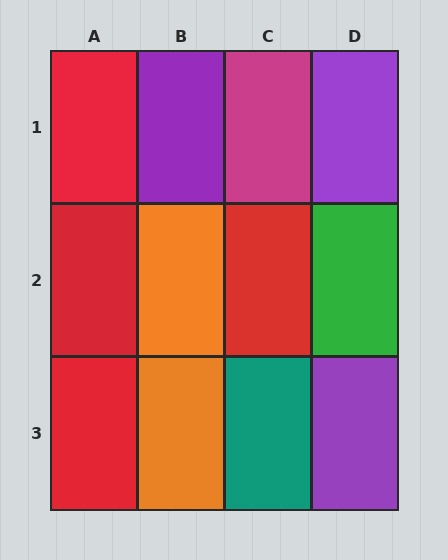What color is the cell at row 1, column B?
Purple.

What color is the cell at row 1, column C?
Magenta.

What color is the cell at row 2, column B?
Orange.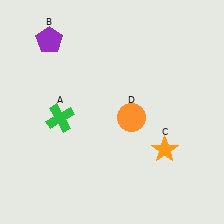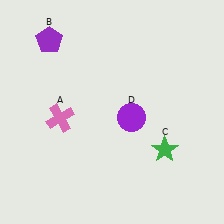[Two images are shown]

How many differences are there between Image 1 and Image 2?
There are 3 differences between the two images.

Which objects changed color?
A changed from green to pink. C changed from orange to green. D changed from orange to purple.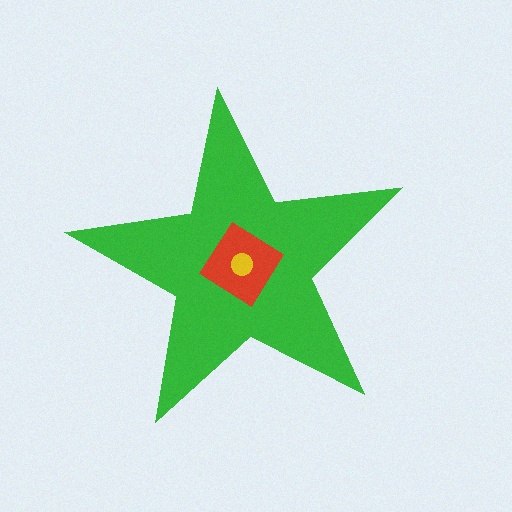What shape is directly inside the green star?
The red diamond.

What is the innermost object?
The yellow circle.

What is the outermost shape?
The green star.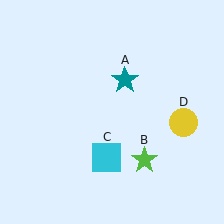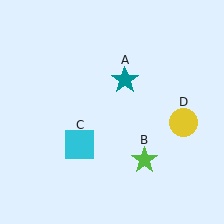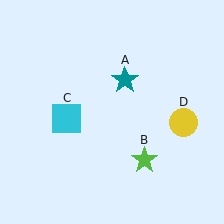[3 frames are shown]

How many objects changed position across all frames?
1 object changed position: cyan square (object C).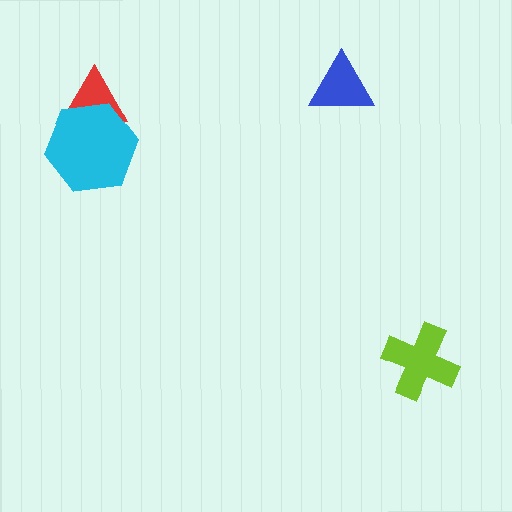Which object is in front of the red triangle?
The cyan hexagon is in front of the red triangle.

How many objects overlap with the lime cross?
0 objects overlap with the lime cross.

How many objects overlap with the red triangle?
1 object overlaps with the red triangle.